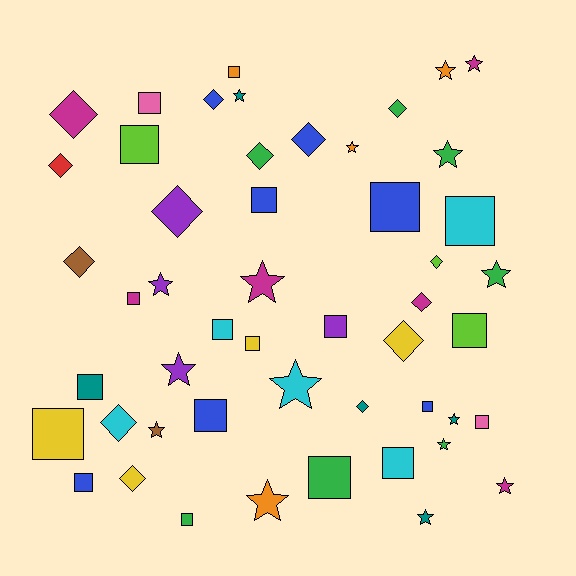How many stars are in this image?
There are 16 stars.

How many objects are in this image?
There are 50 objects.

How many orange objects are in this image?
There are 4 orange objects.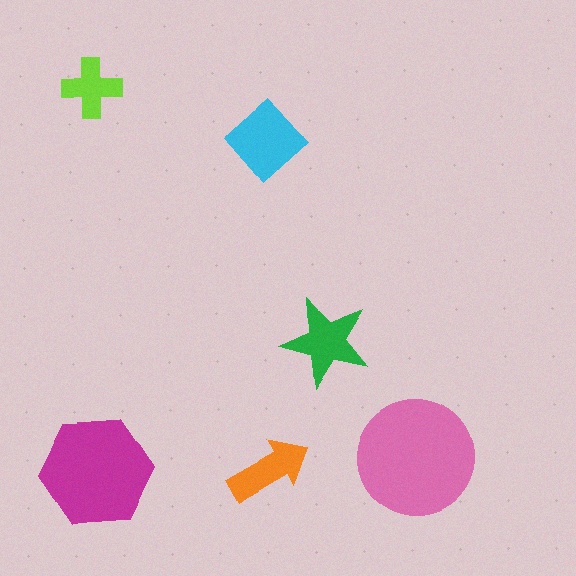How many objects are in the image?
There are 6 objects in the image.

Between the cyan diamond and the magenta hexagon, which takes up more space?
The magenta hexagon.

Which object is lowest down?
The orange arrow is bottommost.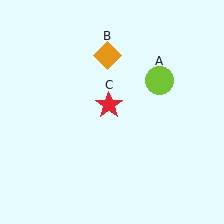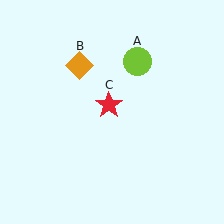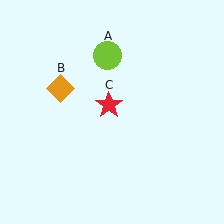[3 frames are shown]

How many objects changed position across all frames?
2 objects changed position: lime circle (object A), orange diamond (object B).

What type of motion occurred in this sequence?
The lime circle (object A), orange diamond (object B) rotated counterclockwise around the center of the scene.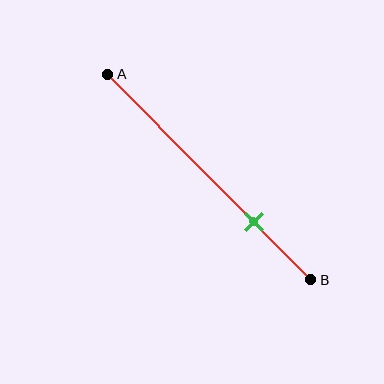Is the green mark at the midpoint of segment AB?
No, the mark is at about 70% from A, not at the 50% midpoint.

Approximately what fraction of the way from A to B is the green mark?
The green mark is approximately 70% of the way from A to B.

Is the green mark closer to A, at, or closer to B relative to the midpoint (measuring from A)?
The green mark is closer to point B than the midpoint of segment AB.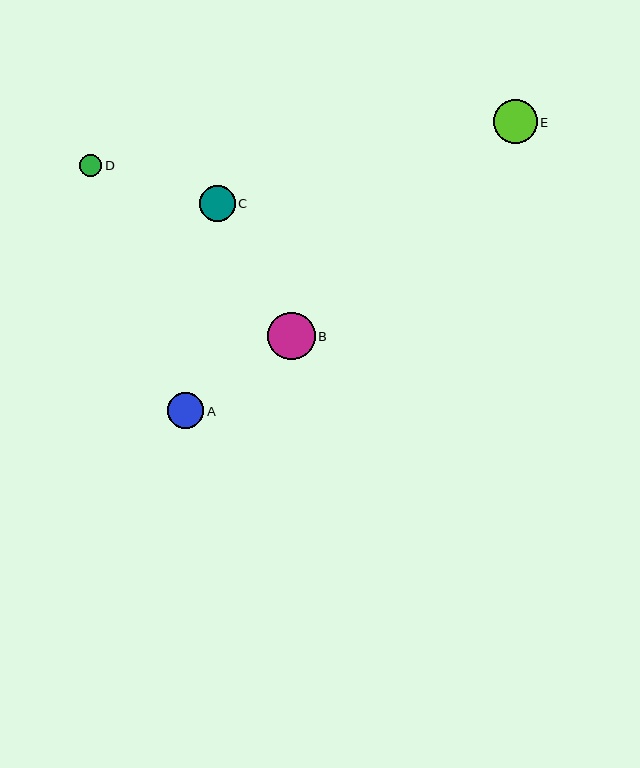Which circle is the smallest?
Circle D is the smallest with a size of approximately 22 pixels.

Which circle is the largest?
Circle B is the largest with a size of approximately 47 pixels.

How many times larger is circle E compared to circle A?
Circle E is approximately 1.2 times the size of circle A.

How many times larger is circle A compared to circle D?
Circle A is approximately 1.6 times the size of circle D.